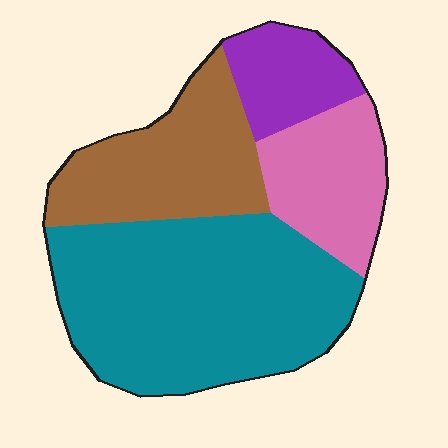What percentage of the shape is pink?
Pink covers around 15% of the shape.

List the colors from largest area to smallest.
From largest to smallest: teal, brown, pink, purple.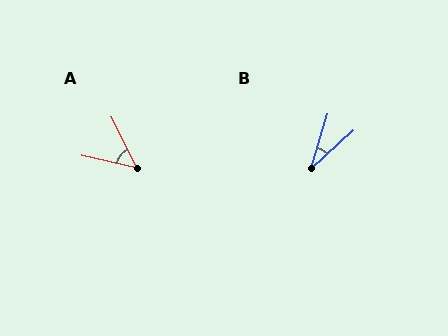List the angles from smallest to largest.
B (31°), A (51°).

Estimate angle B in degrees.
Approximately 31 degrees.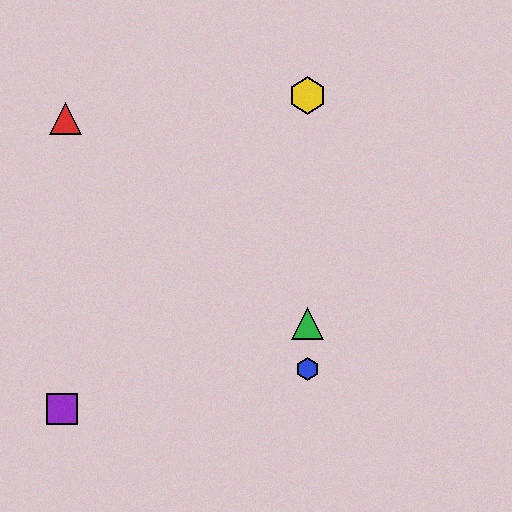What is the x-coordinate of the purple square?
The purple square is at x≈62.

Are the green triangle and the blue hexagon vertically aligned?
Yes, both are at x≈308.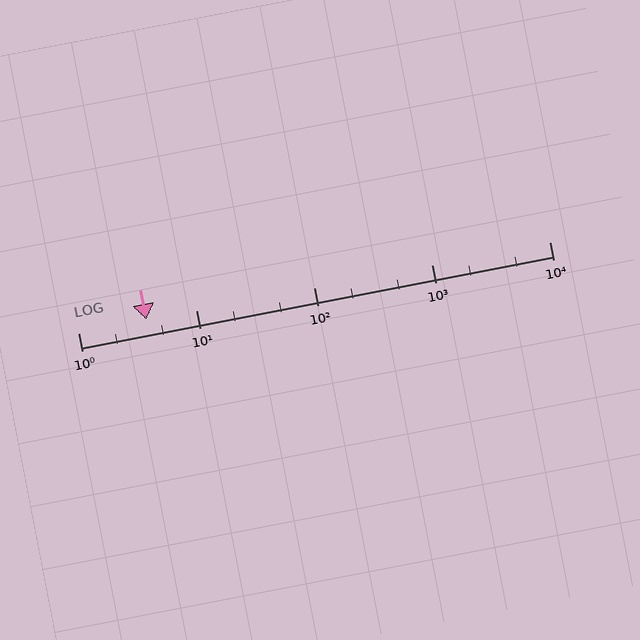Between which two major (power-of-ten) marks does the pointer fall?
The pointer is between 1 and 10.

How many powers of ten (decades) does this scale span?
The scale spans 4 decades, from 1 to 10000.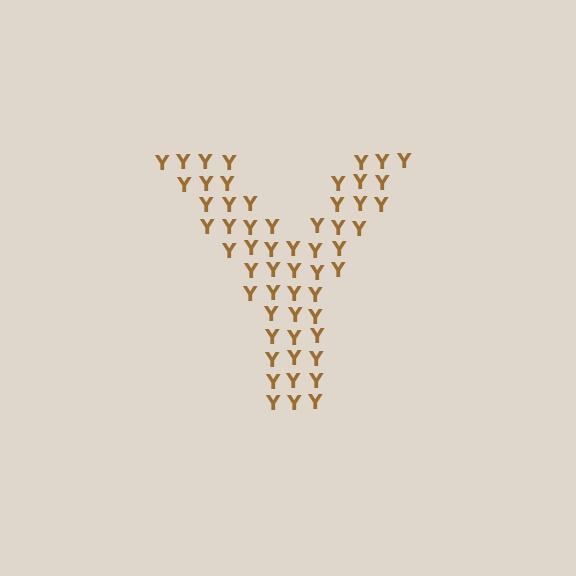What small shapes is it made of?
It is made of small letter Y's.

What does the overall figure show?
The overall figure shows the letter Y.